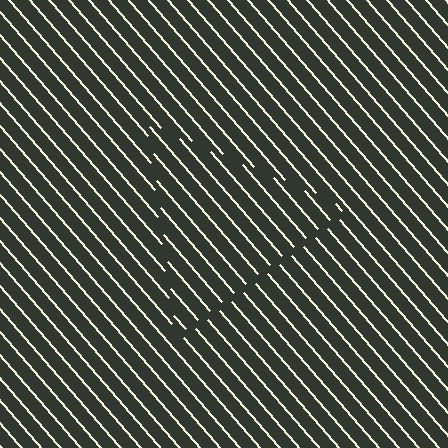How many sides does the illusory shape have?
3 sides — the line-ends trace a triangle.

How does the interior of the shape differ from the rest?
The interior of the shape contains the same grating, shifted by half a period — the contour is defined by the phase discontinuity where line-ends from the inner and outer gratings abut.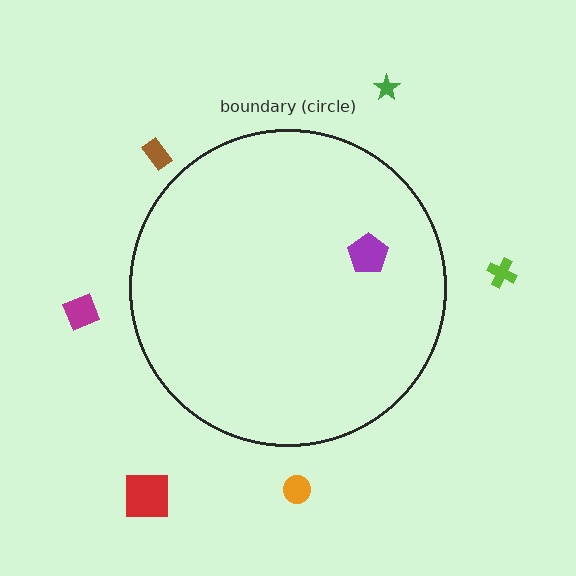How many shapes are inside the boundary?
1 inside, 6 outside.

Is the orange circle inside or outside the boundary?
Outside.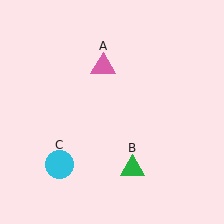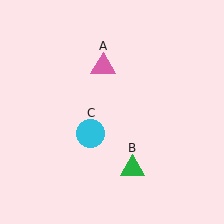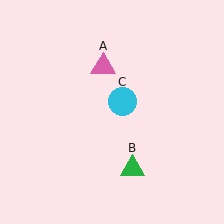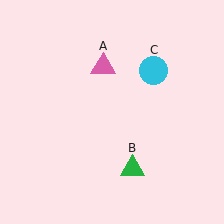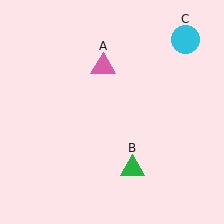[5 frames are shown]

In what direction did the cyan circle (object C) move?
The cyan circle (object C) moved up and to the right.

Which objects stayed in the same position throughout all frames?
Pink triangle (object A) and green triangle (object B) remained stationary.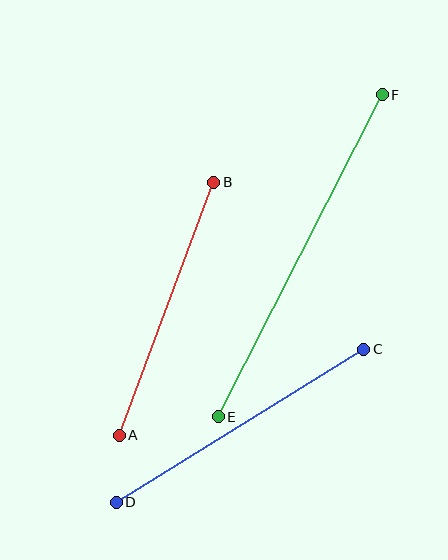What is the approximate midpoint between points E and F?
The midpoint is at approximately (300, 256) pixels.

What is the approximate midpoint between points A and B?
The midpoint is at approximately (167, 309) pixels.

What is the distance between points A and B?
The distance is approximately 270 pixels.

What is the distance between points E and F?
The distance is approximately 361 pixels.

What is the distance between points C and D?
The distance is approximately 291 pixels.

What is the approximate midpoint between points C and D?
The midpoint is at approximately (240, 426) pixels.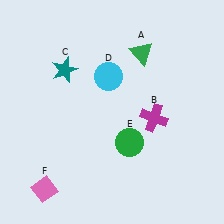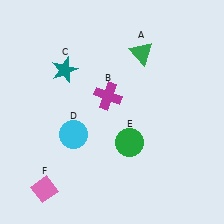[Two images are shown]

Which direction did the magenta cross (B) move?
The magenta cross (B) moved left.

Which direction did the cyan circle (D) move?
The cyan circle (D) moved down.